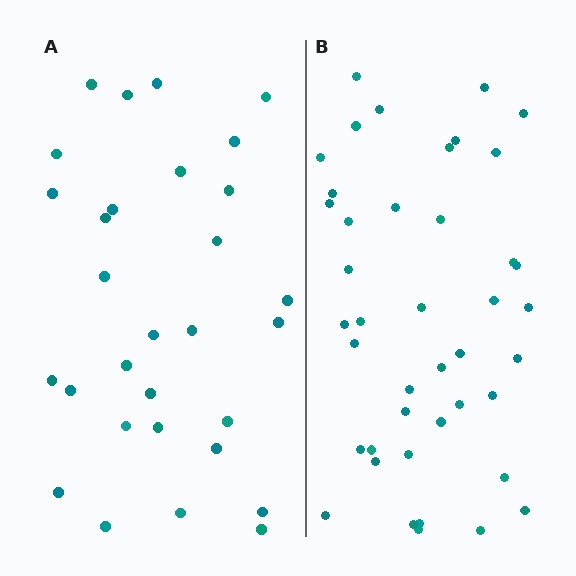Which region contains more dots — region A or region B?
Region B (the right region) has more dots.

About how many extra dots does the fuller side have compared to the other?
Region B has roughly 12 or so more dots than region A.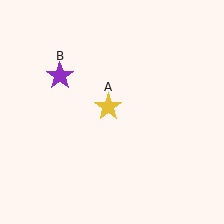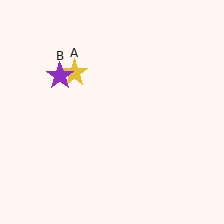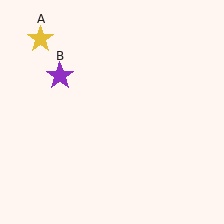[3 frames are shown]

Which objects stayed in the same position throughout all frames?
Purple star (object B) remained stationary.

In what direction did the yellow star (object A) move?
The yellow star (object A) moved up and to the left.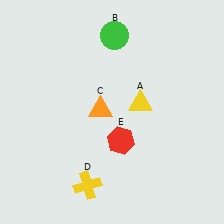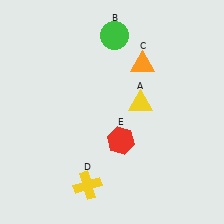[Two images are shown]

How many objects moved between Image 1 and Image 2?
1 object moved between the two images.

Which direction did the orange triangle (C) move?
The orange triangle (C) moved up.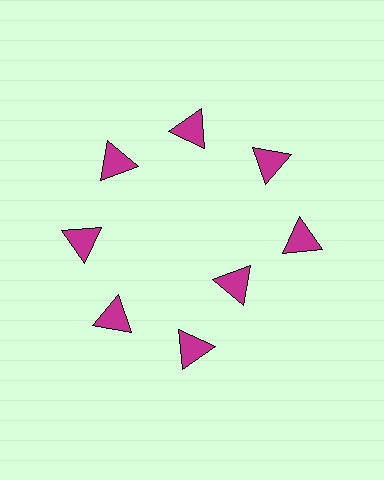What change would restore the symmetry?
The symmetry would be restored by moving it outward, back onto the ring so that all 8 triangles sit at equal angles and equal distance from the center.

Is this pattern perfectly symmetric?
No. The 8 magenta triangles are arranged in a ring, but one element near the 4 o'clock position is pulled inward toward the center, breaking the 8-fold rotational symmetry.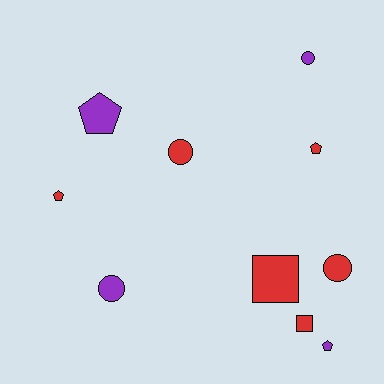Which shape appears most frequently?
Circle, with 4 objects.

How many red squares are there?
There are 2 red squares.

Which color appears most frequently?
Red, with 6 objects.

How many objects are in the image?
There are 10 objects.